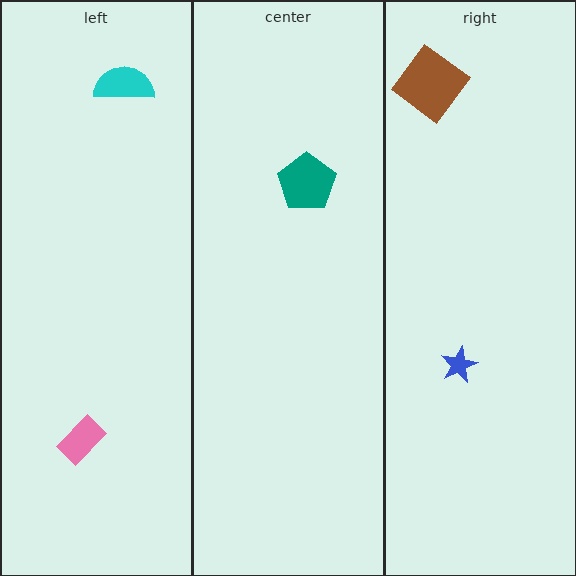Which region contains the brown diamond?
The right region.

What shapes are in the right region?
The blue star, the brown diamond.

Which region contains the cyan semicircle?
The left region.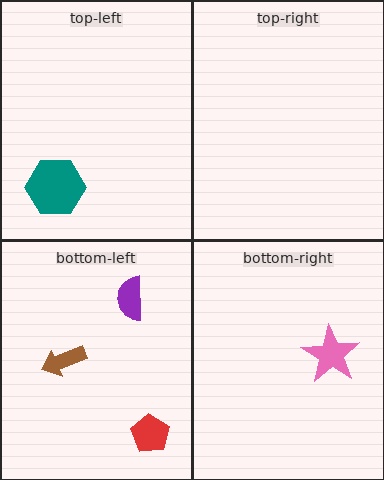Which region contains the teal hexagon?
The top-left region.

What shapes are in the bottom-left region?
The brown arrow, the purple semicircle, the red pentagon.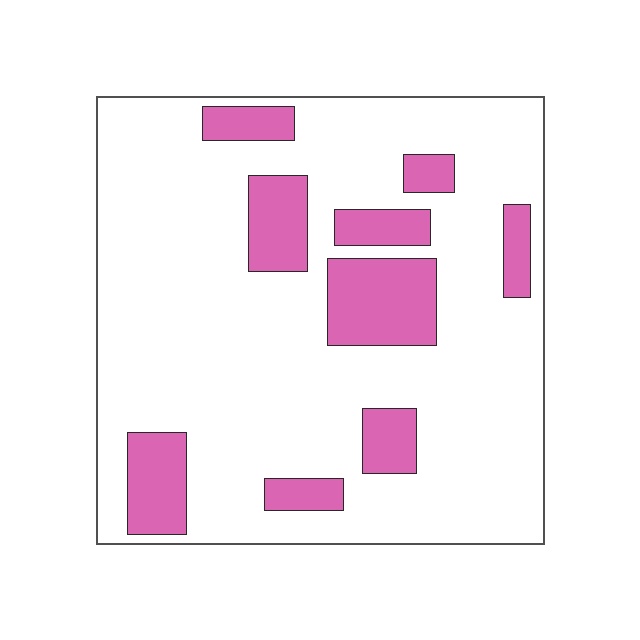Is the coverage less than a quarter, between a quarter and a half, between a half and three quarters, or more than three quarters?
Less than a quarter.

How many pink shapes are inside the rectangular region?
9.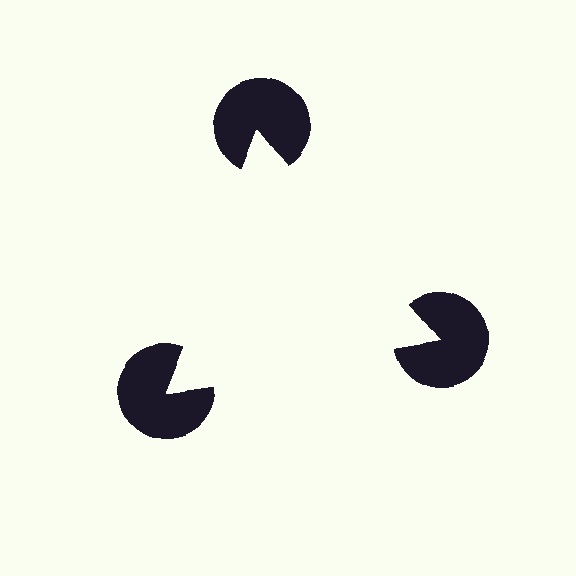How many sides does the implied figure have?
3 sides.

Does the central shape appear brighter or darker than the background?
It typically appears slightly brighter than the background, even though no actual brightness change is drawn.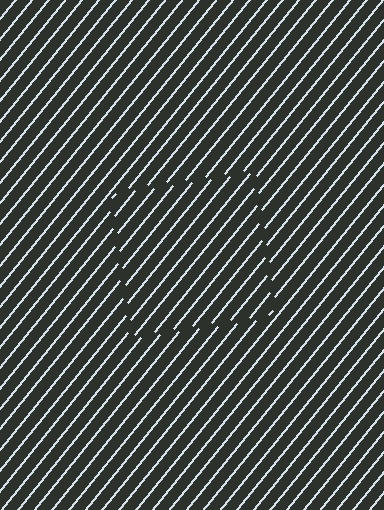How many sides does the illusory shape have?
4 sides — the line-ends trace a square.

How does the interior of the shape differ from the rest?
The interior of the shape contains the same grating, shifted by half a period — the contour is defined by the phase discontinuity where line-ends from the inner and outer gratings abut.